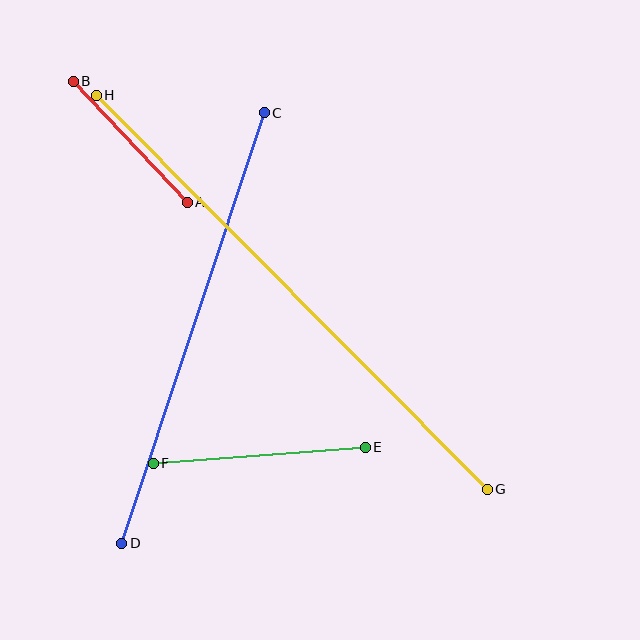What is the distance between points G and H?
The distance is approximately 555 pixels.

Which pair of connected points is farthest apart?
Points G and H are farthest apart.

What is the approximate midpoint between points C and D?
The midpoint is at approximately (193, 328) pixels.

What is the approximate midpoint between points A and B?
The midpoint is at approximately (130, 142) pixels.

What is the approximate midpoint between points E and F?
The midpoint is at approximately (259, 455) pixels.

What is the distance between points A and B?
The distance is approximately 166 pixels.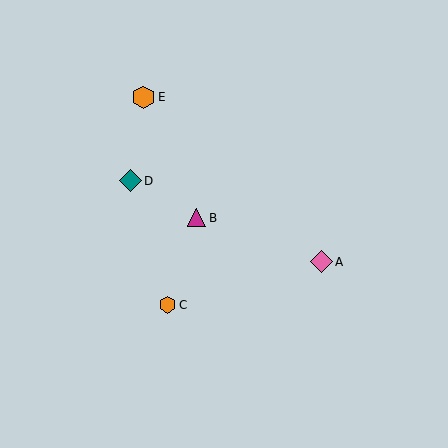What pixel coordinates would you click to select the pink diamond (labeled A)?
Click at (321, 262) to select the pink diamond A.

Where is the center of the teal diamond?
The center of the teal diamond is at (130, 181).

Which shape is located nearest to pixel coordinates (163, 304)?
The orange hexagon (labeled C) at (168, 305) is nearest to that location.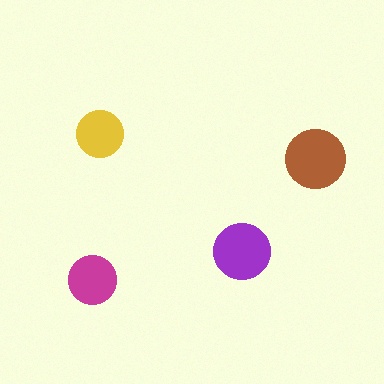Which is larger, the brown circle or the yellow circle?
The brown one.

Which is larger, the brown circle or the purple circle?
The brown one.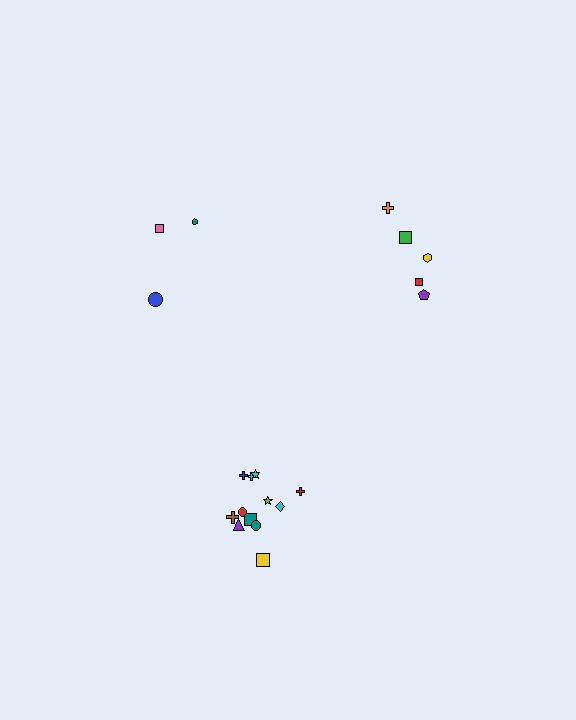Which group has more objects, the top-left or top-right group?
The top-right group.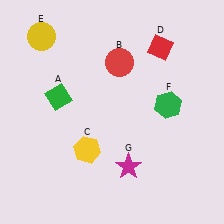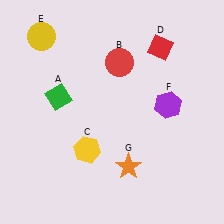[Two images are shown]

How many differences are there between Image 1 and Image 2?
There are 2 differences between the two images.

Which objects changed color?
F changed from green to purple. G changed from magenta to orange.